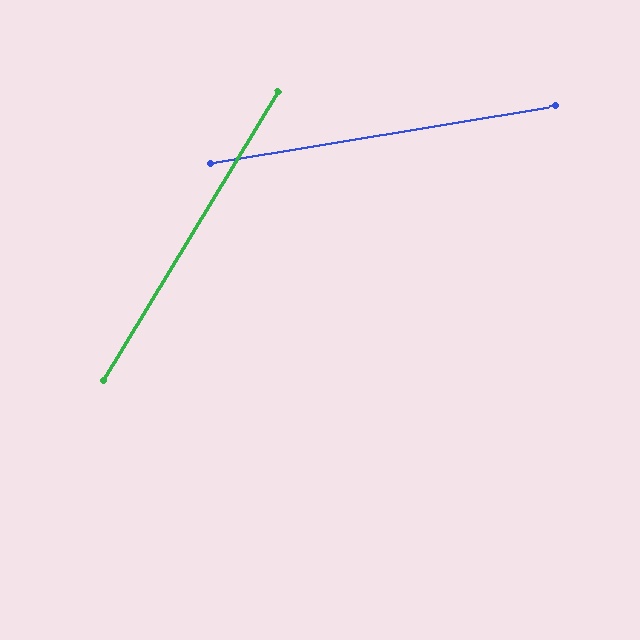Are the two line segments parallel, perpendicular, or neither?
Neither parallel nor perpendicular — they differ by about 49°.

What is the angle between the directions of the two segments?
Approximately 49 degrees.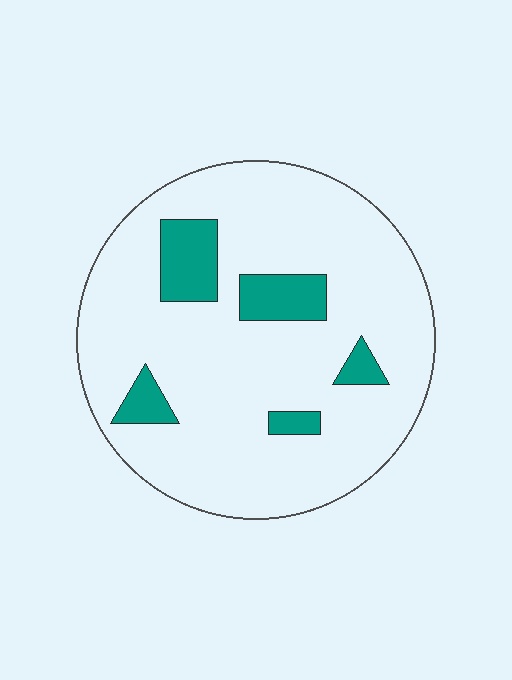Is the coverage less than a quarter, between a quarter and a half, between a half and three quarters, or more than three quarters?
Less than a quarter.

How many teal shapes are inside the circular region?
5.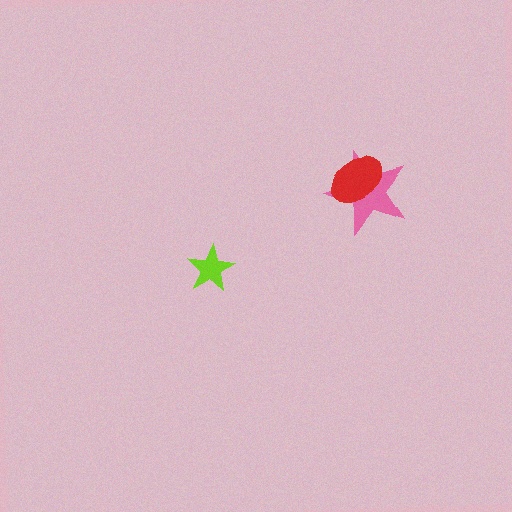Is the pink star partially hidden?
Yes, it is partially covered by another shape.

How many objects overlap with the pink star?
1 object overlaps with the pink star.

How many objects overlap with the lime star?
0 objects overlap with the lime star.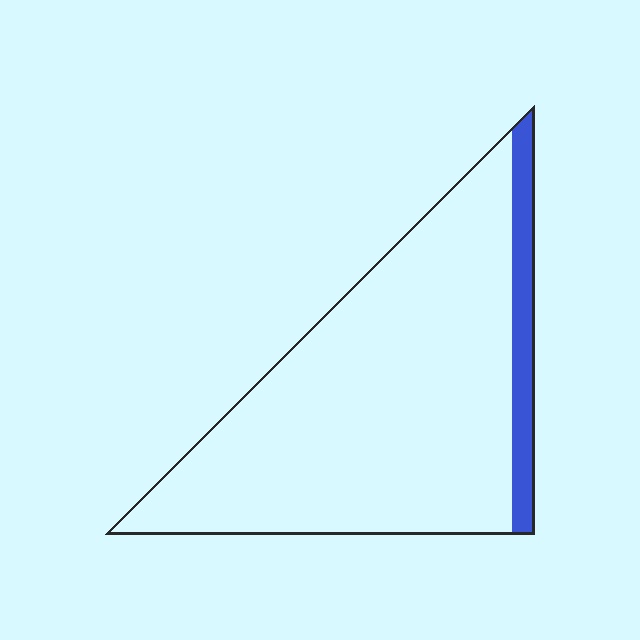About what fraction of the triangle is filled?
About one tenth (1/10).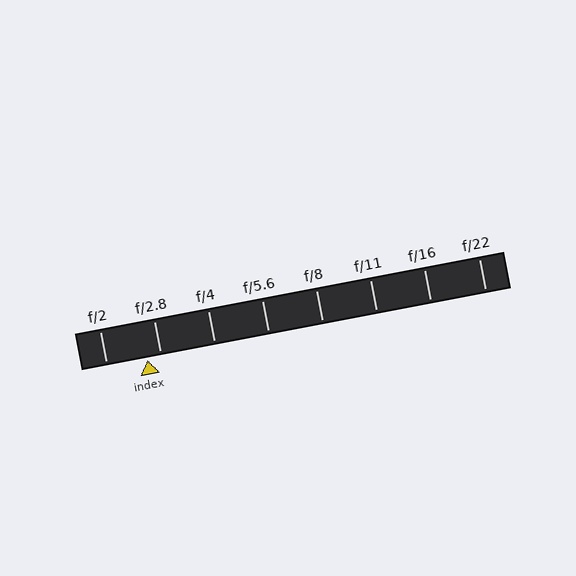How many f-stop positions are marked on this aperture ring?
There are 8 f-stop positions marked.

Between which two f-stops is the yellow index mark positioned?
The index mark is between f/2 and f/2.8.